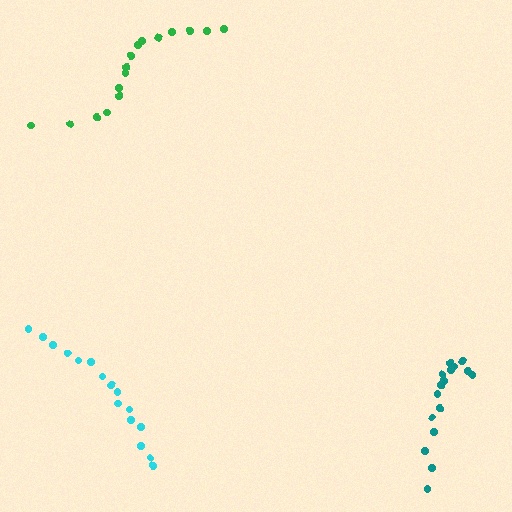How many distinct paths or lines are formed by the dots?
There are 3 distinct paths.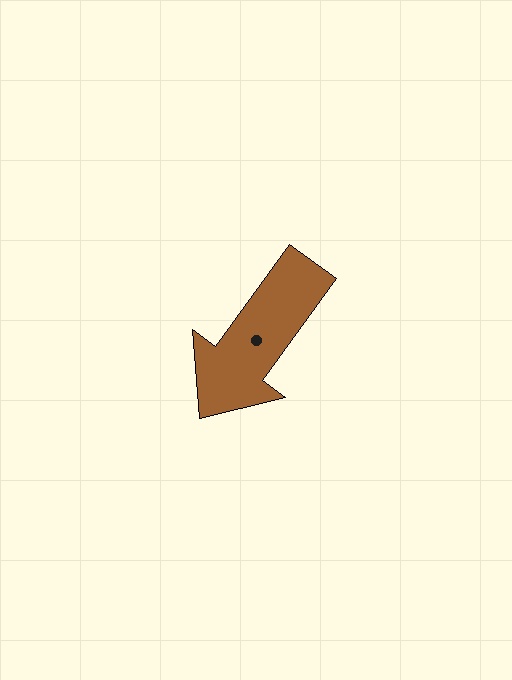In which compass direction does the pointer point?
Southwest.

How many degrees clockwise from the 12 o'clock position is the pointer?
Approximately 216 degrees.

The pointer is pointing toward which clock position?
Roughly 7 o'clock.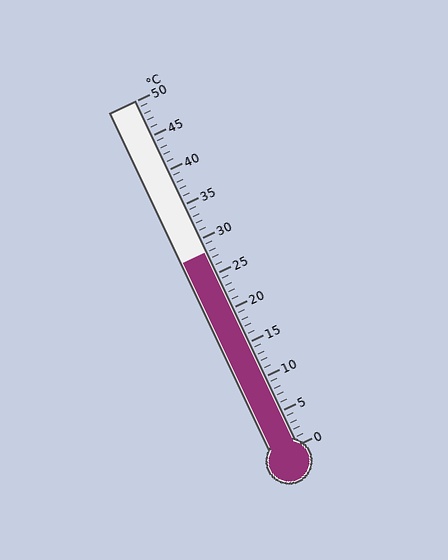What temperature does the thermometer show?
The thermometer shows approximately 28°C.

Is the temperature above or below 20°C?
The temperature is above 20°C.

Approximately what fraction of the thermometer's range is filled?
The thermometer is filled to approximately 55% of its range.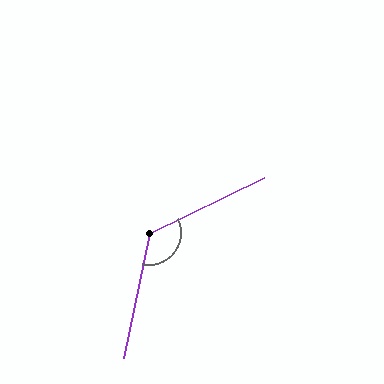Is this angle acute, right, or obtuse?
It is obtuse.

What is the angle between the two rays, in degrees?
Approximately 128 degrees.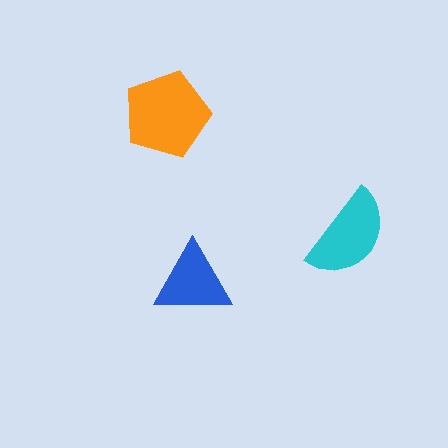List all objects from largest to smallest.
The orange pentagon, the cyan semicircle, the blue triangle.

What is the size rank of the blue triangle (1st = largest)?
3rd.